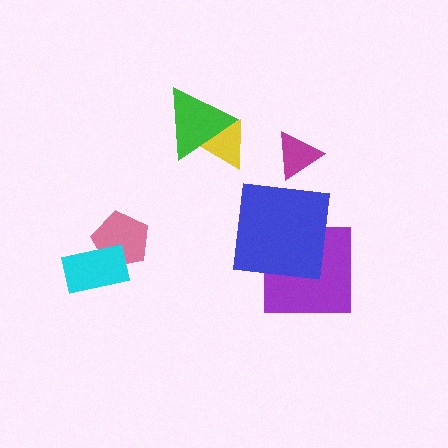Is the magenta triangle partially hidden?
No, no other shape covers it.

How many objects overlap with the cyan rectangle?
1 object overlaps with the cyan rectangle.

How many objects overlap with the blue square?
1 object overlaps with the blue square.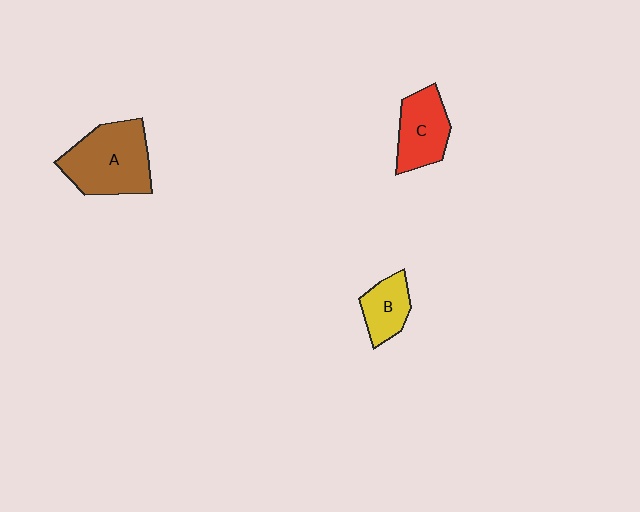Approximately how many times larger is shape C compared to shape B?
Approximately 1.4 times.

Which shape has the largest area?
Shape A (brown).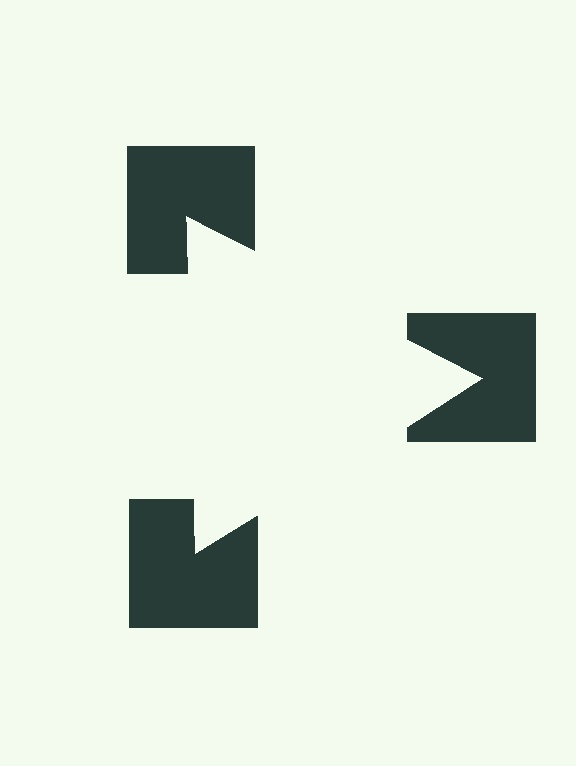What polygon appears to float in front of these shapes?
An illusory triangle — its edges are inferred from the aligned wedge cuts in the notched squares, not physically drawn.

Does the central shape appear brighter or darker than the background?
It typically appears slightly brighter than the background, even though no actual brightness change is drawn.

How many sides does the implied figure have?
3 sides.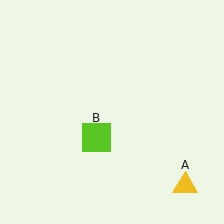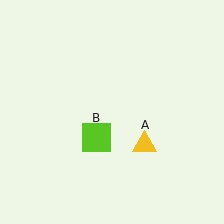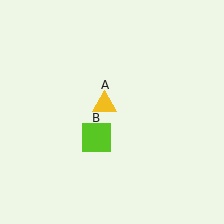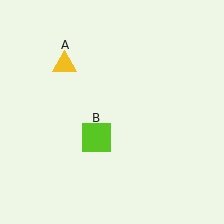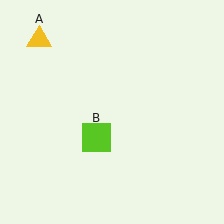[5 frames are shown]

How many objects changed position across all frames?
1 object changed position: yellow triangle (object A).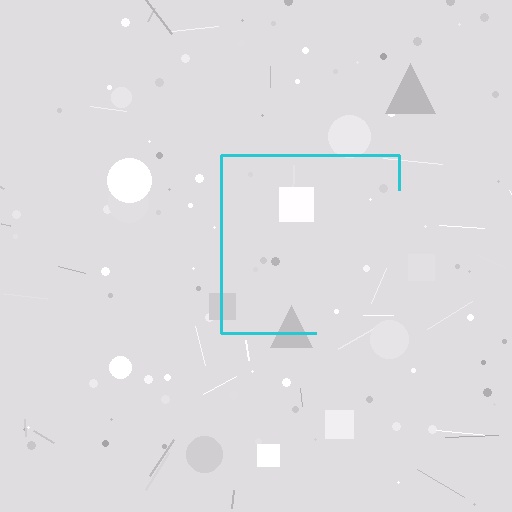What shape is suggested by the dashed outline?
The dashed outline suggests a square.